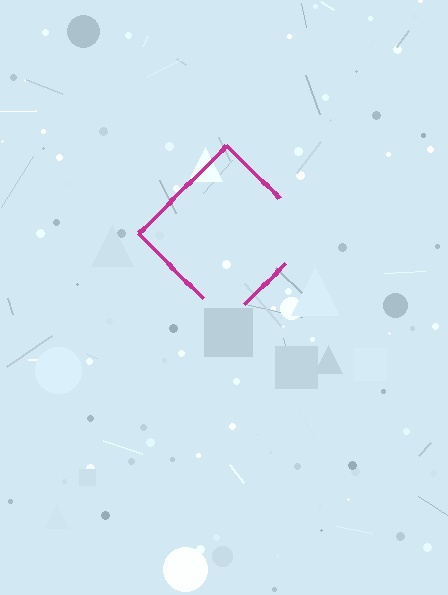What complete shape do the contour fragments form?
The contour fragments form a diamond.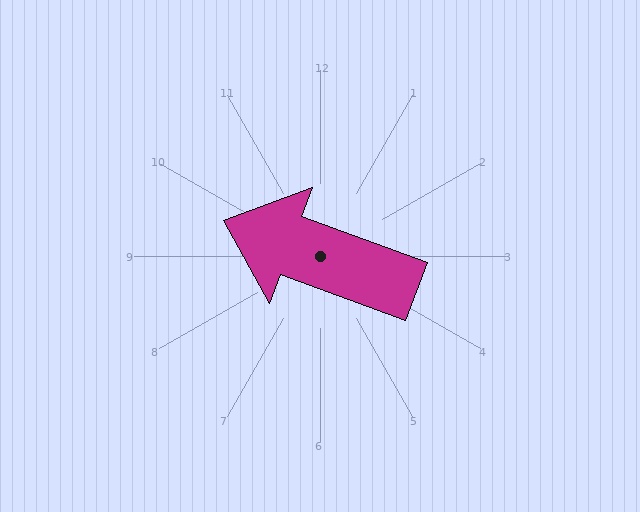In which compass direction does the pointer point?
West.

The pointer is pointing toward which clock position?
Roughly 10 o'clock.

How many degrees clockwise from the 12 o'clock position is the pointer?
Approximately 290 degrees.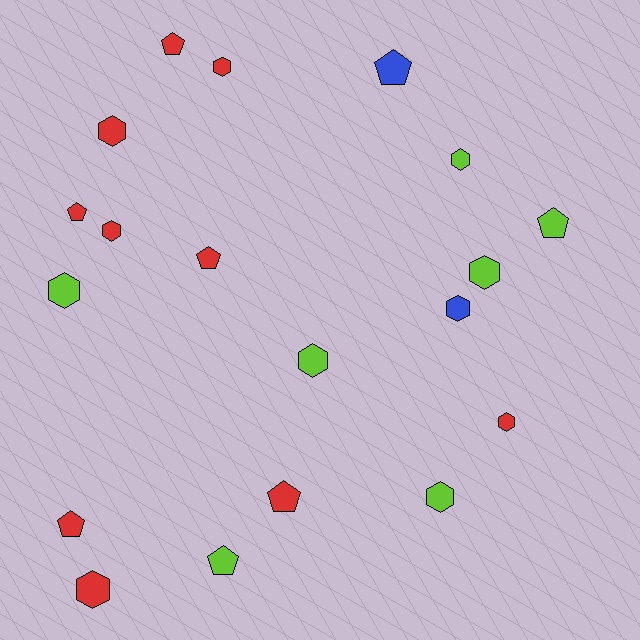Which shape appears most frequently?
Hexagon, with 11 objects.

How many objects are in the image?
There are 19 objects.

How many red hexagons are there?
There are 5 red hexagons.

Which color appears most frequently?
Red, with 10 objects.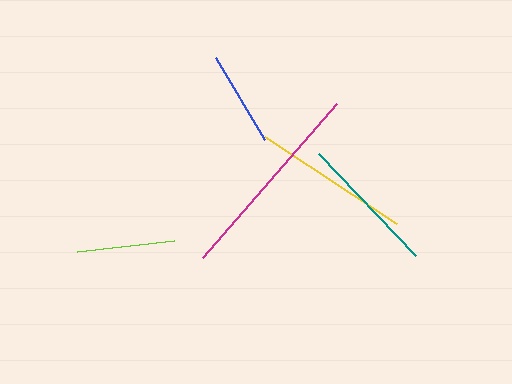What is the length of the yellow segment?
The yellow segment is approximately 159 pixels long.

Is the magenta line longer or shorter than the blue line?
The magenta line is longer than the blue line.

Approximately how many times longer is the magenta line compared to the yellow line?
The magenta line is approximately 1.3 times the length of the yellow line.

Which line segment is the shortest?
The blue line is the shortest at approximately 95 pixels.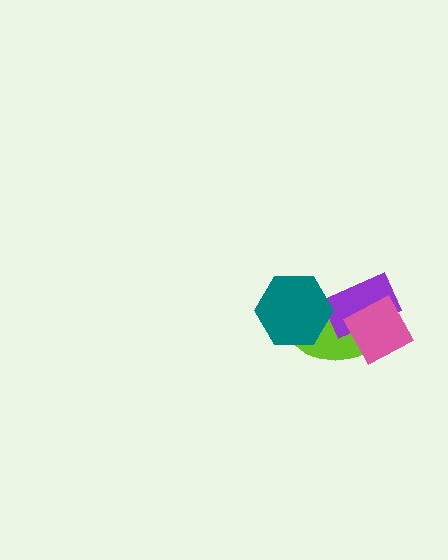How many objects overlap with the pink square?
2 objects overlap with the pink square.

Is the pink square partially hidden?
No, no other shape covers it.